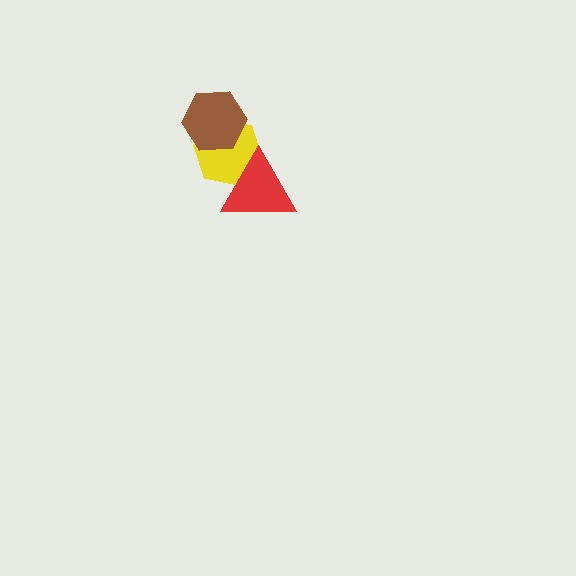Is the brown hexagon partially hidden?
No, no other shape covers it.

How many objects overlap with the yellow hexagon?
2 objects overlap with the yellow hexagon.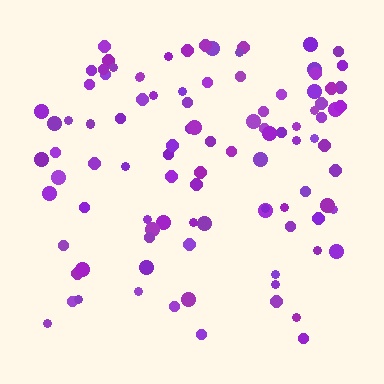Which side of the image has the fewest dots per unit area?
The bottom.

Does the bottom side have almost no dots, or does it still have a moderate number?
Still a moderate number, just noticeably fewer than the top.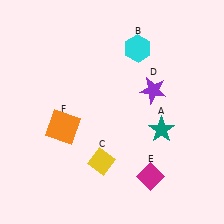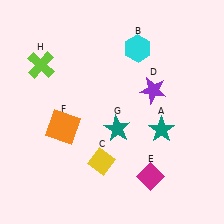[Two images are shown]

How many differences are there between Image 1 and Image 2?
There are 2 differences between the two images.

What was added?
A teal star (G), a lime cross (H) were added in Image 2.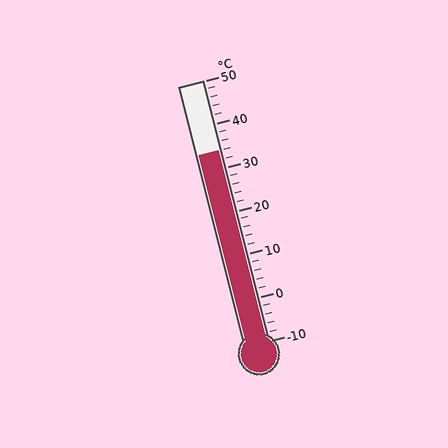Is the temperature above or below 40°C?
The temperature is below 40°C.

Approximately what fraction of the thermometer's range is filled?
The thermometer is filled to approximately 75% of its range.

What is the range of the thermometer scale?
The thermometer scale ranges from -10°C to 50°C.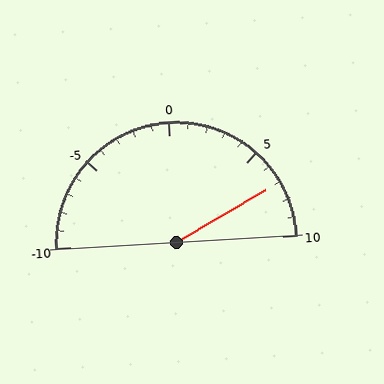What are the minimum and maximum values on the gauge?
The gauge ranges from -10 to 10.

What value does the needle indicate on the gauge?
The needle indicates approximately 7.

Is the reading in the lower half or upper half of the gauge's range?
The reading is in the upper half of the range (-10 to 10).